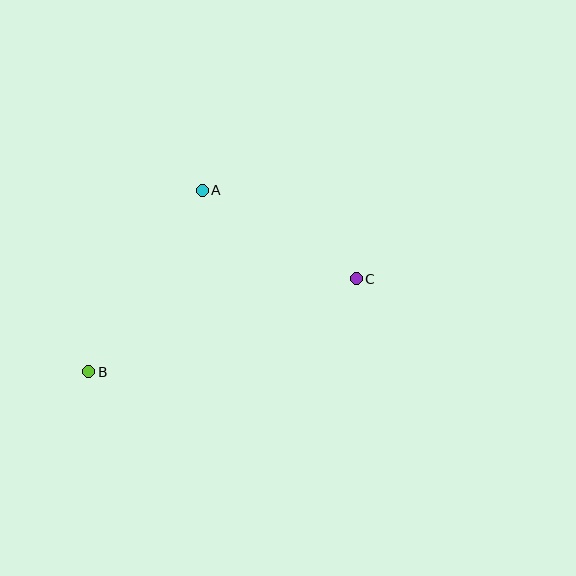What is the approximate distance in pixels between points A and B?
The distance between A and B is approximately 214 pixels.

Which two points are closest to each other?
Points A and C are closest to each other.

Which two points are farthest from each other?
Points B and C are farthest from each other.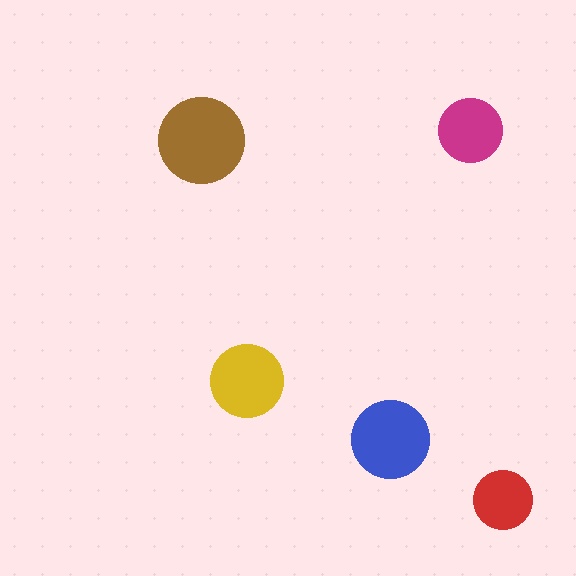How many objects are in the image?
There are 5 objects in the image.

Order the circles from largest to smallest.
the brown one, the blue one, the yellow one, the magenta one, the red one.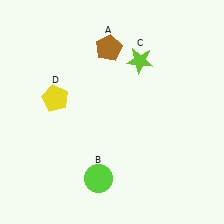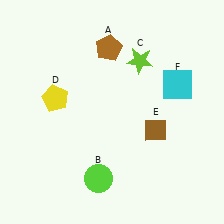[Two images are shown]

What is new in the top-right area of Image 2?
A cyan square (F) was added in the top-right area of Image 2.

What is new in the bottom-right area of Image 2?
A brown diamond (E) was added in the bottom-right area of Image 2.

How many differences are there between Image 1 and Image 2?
There are 2 differences between the two images.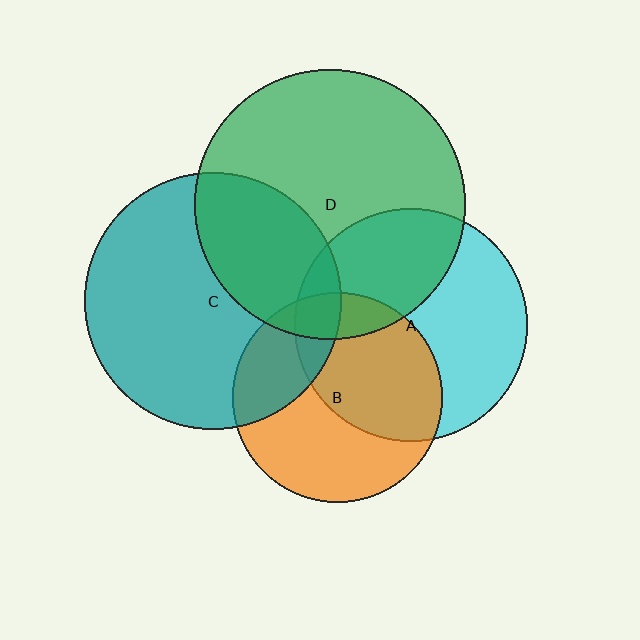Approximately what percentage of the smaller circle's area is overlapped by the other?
Approximately 35%.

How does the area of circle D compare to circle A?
Approximately 1.3 times.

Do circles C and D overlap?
Yes.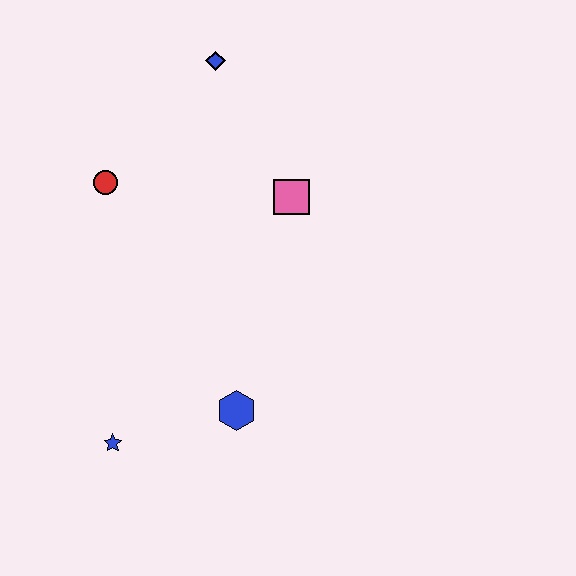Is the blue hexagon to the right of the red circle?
Yes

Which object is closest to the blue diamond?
The pink square is closest to the blue diamond.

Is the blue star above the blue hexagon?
No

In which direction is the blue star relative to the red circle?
The blue star is below the red circle.